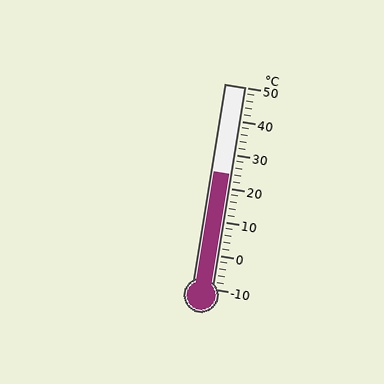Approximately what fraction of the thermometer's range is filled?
The thermometer is filled to approximately 55% of its range.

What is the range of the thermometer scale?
The thermometer scale ranges from -10°C to 50°C.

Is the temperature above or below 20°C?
The temperature is above 20°C.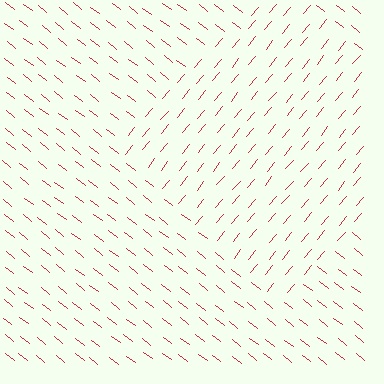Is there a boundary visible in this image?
Yes, there is a texture boundary formed by a change in line orientation.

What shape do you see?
I see a diamond.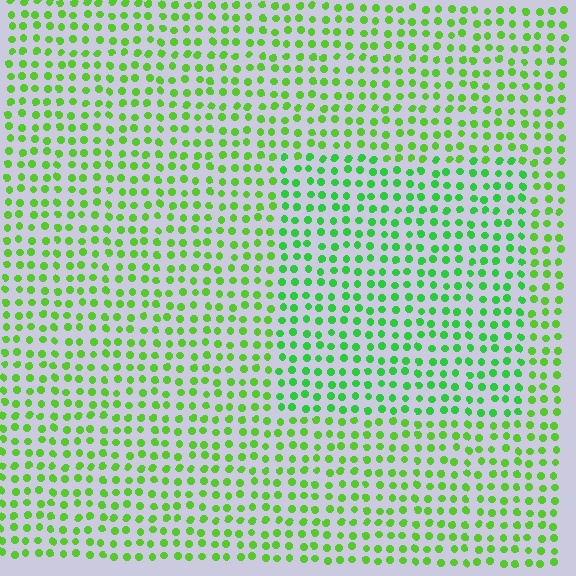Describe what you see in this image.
The image is filled with small lime elements in a uniform arrangement. A rectangle-shaped region is visible where the elements are tinted to a slightly different hue, forming a subtle color boundary.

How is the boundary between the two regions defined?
The boundary is defined purely by a slight shift in hue (about 22 degrees). Spacing, size, and orientation are identical on both sides.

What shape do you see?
I see a rectangle.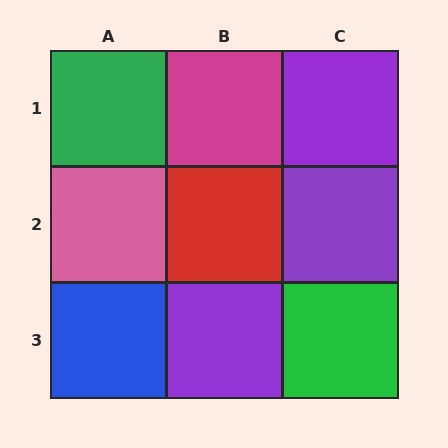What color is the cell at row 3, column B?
Purple.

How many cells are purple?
3 cells are purple.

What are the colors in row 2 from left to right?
Pink, red, purple.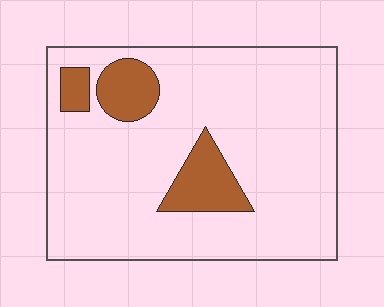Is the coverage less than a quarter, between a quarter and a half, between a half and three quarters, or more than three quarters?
Less than a quarter.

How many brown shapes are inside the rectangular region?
3.